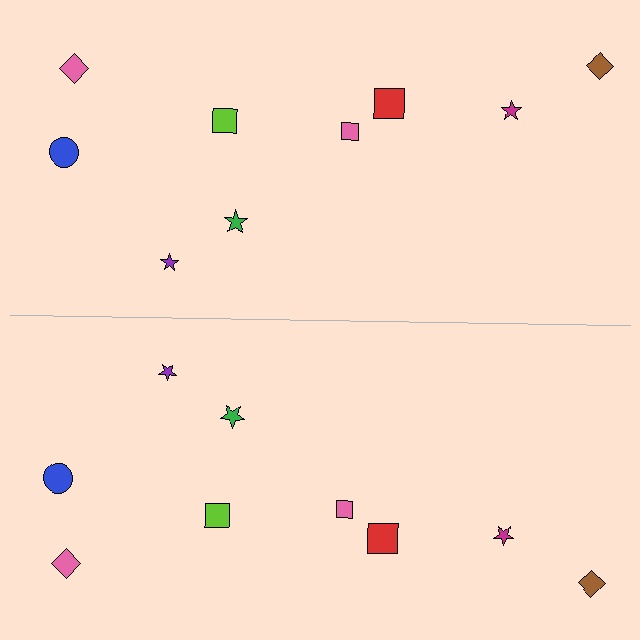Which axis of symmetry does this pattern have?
The pattern has a horizontal axis of symmetry running through the center of the image.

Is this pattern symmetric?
Yes, this pattern has bilateral (reflection) symmetry.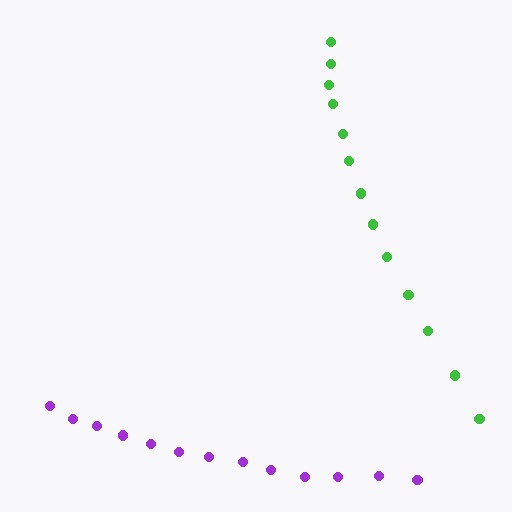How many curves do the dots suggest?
There are 2 distinct paths.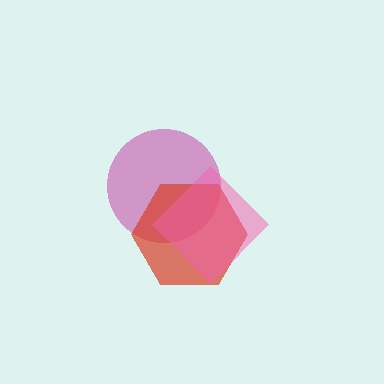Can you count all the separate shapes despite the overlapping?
Yes, there are 3 separate shapes.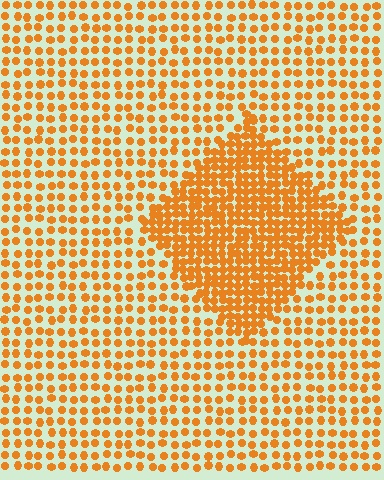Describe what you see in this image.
The image contains small orange elements arranged at two different densities. A diamond-shaped region is visible where the elements are more densely packed than the surrounding area.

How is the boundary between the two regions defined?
The boundary is defined by a change in element density (approximately 2.1x ratio). All elements are the same color, size, and shape.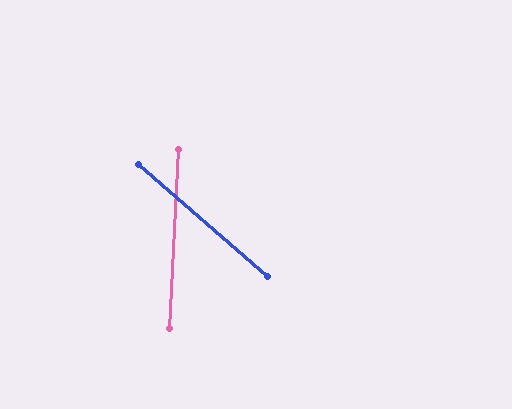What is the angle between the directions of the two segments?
Approximately 52 degrees.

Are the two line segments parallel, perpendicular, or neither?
Neither parallel nor perpendicular — they differ by about 52°.